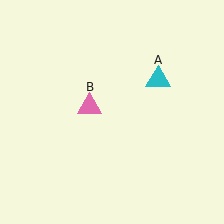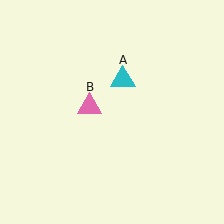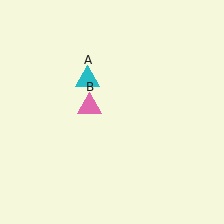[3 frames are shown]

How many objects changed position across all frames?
1 object changed position: cyan triangle (object A).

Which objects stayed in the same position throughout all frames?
Pink triangle (object B) remained stationary.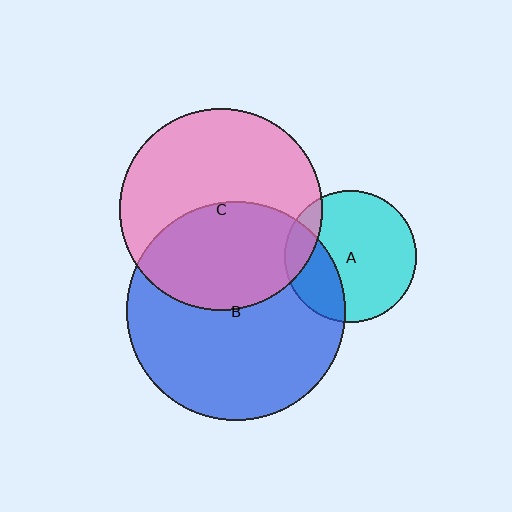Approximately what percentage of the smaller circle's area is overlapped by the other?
Approximately 45%.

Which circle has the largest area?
Circle B (blue).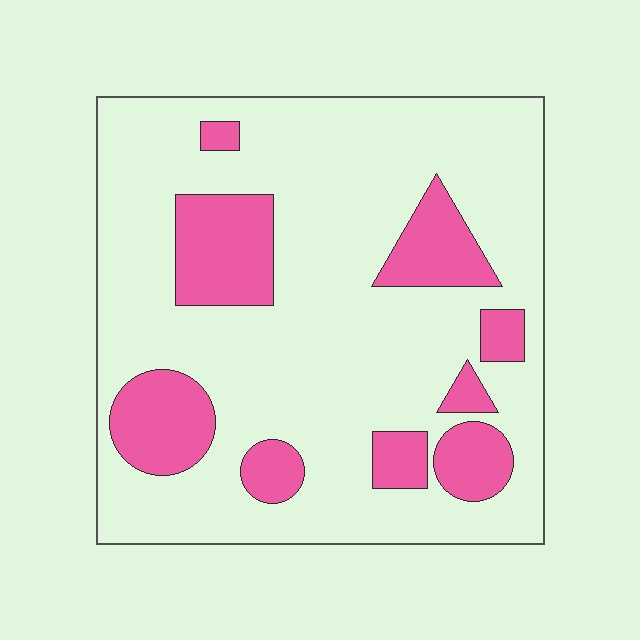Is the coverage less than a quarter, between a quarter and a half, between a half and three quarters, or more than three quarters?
Less than a quarter.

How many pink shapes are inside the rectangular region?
9.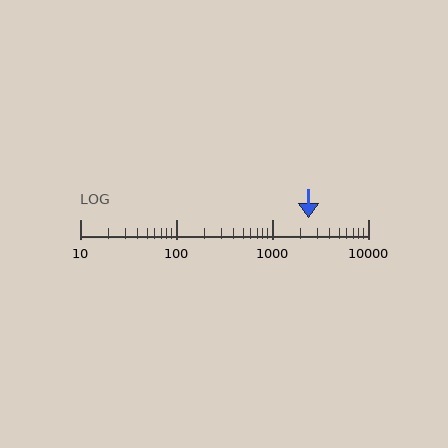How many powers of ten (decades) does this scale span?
The scale spans 3 decades, from 10 to 10000.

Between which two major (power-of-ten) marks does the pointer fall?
The pointer is between 1000 and 10000.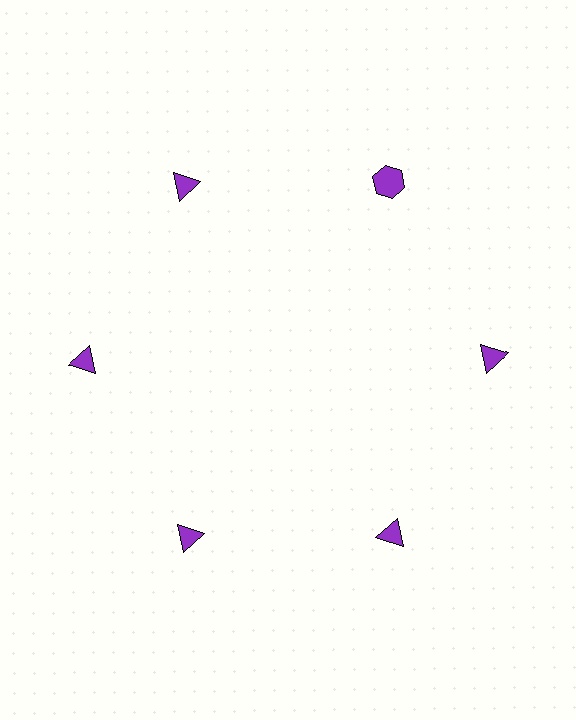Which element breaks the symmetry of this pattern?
The purple hexagon at roughly the 1 o'clock position breaks the symmetry. All other shapes are purple triangles.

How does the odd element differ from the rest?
It has a different shape: hexagon instead of triangle.